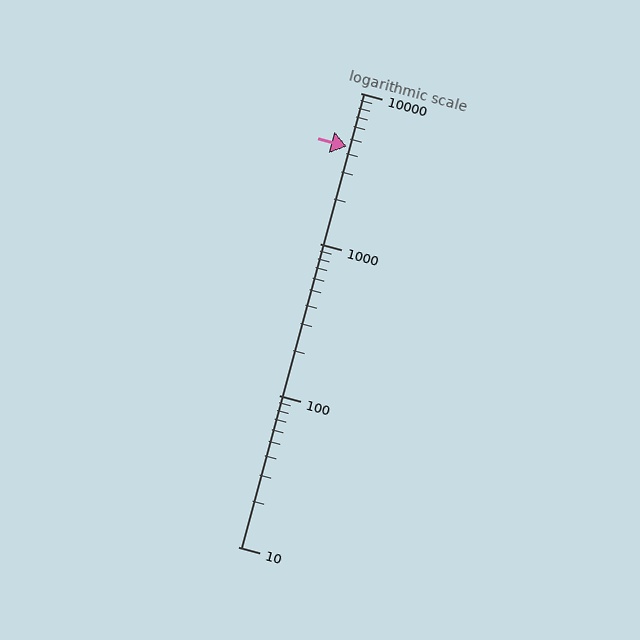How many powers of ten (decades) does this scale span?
The scale spans 3 decades, from 10 to 10000.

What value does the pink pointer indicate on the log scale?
The pointer indicates approximately 4400.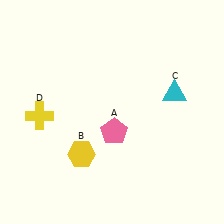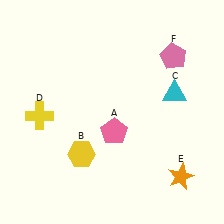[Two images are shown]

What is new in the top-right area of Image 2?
A pink pentagon (F) was added in the top-right area of Image 2.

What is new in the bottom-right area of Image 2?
An orange star (E) was added in the bottom-right area of Image 2.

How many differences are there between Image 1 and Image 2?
There are 2 differences between the two images.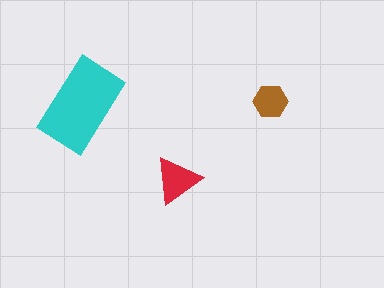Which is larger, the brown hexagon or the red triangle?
The red triangle.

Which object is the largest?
The cyan rectangle.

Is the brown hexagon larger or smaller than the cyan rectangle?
Smaller.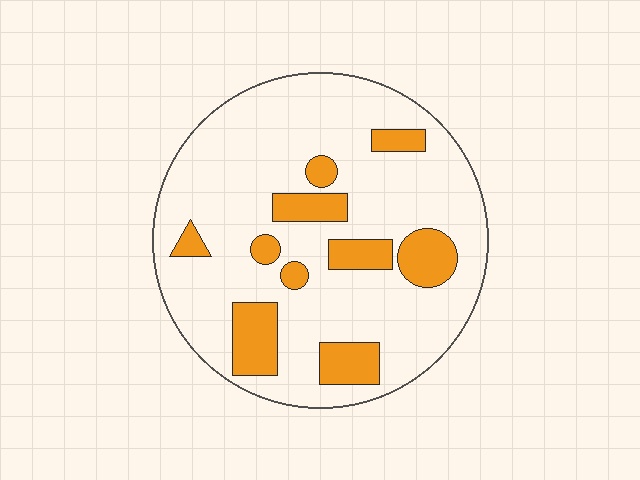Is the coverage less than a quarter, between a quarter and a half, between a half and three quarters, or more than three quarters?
Less than a quarter.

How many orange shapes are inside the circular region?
10.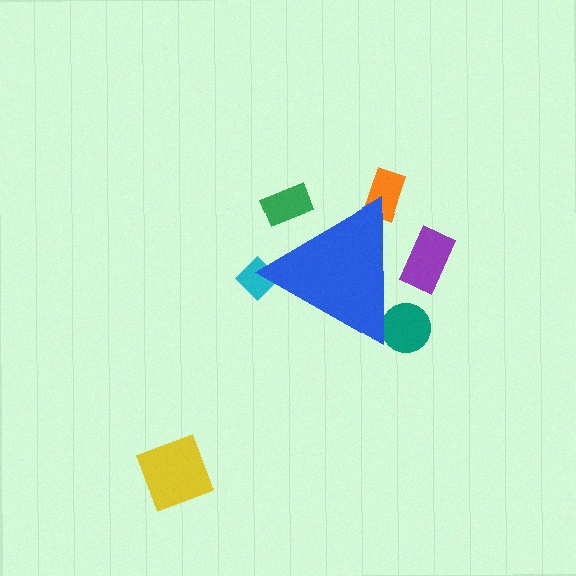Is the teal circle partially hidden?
Yes, the teal circle is partially hidden behind the blue triangle.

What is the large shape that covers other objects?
A blue triangle.